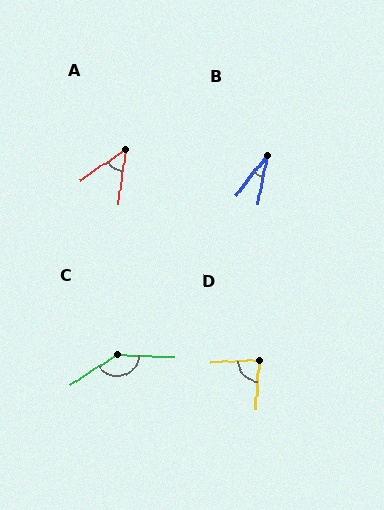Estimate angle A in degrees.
Approximately 48 degrees.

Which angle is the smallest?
B, at approximately 27 degrees.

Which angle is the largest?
C, at approximately 145 degrees.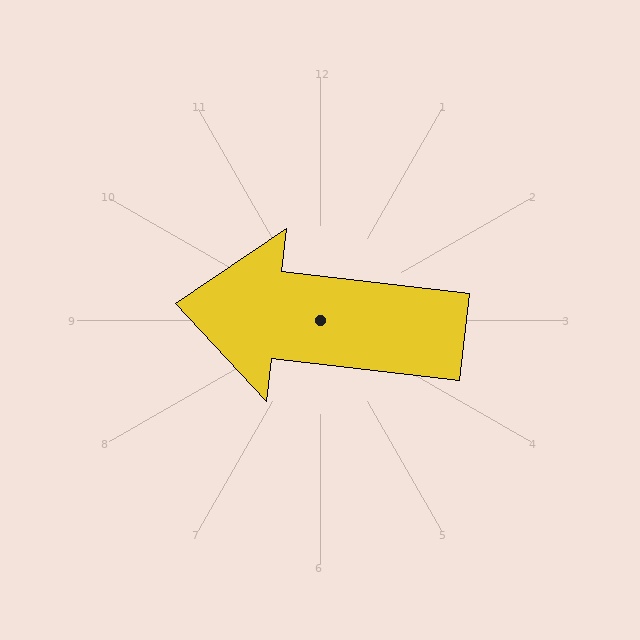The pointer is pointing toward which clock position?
Roughly 9 o'clock.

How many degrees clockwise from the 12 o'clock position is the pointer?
Approximately 277 degrees.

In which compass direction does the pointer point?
West.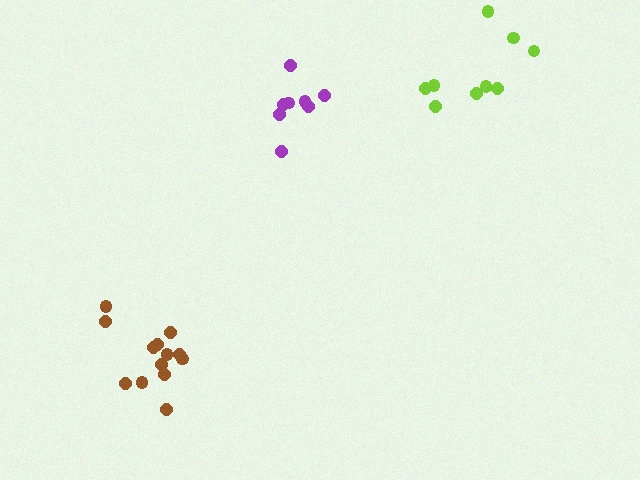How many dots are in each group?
Group 1: 13 dots, Group 2: 9 dots, Group 3: 8 dots (30 total).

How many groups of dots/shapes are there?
There are 3 groups.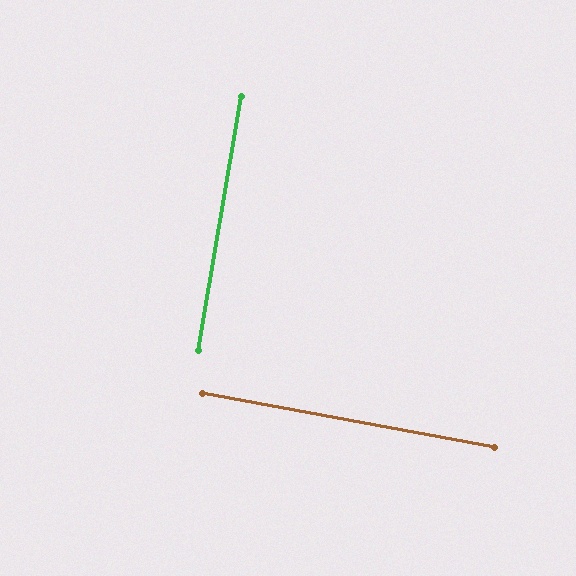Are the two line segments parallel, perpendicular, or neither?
Perpendicular — they meet at approximately 89°.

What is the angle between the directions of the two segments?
Approximately 89 degrees.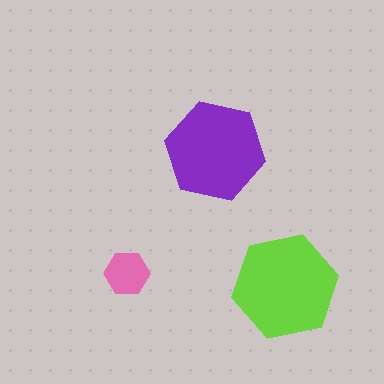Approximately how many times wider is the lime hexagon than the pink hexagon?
About 2.5 times wider.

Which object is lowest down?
The lime hexagon is bottommost.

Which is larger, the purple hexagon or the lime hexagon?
The lime one.